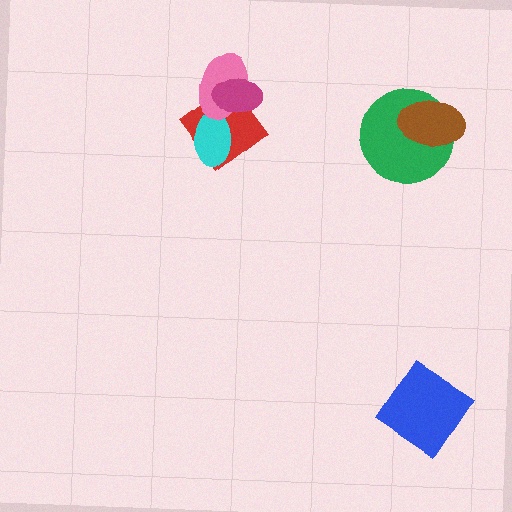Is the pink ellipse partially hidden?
Yes, it is partially covered by another shape.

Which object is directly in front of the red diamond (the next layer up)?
The cyan ellipse is directly in front of the red diamond.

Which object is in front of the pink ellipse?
The magenta ellipse is in front of the pink ellipse.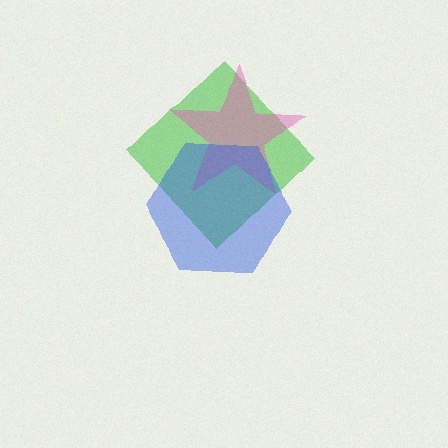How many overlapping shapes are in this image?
There are 3 overlapping shapes in the image.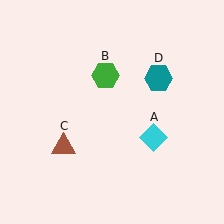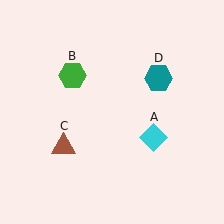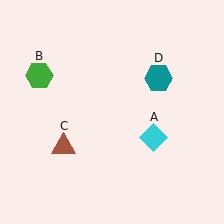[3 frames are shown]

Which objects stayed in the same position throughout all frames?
Cyan diamond (object A) and brown triangle (object C) and teal hexagon (object D) remained stationary.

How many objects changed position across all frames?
1 object changed position: green hexagon (object B).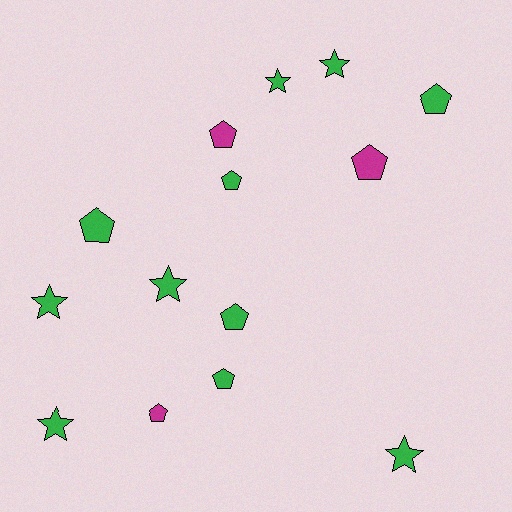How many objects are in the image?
There are 14 objects.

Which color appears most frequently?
Green, with 11 objects.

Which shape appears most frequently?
Pentagon, with 8 objects.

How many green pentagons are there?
There are 5 green pentagons.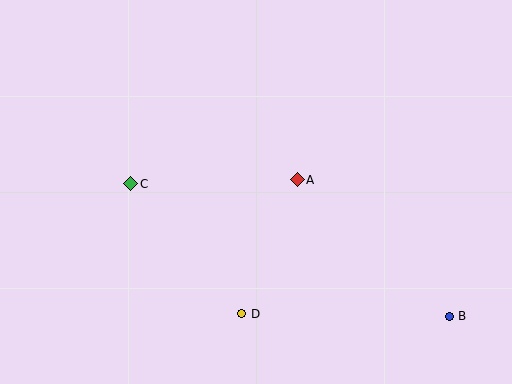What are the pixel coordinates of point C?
Point C is at (131, 184).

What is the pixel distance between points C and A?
The distance between C and A is 167 pixels.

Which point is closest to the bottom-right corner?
Point B is closest to the bottom-right corner.